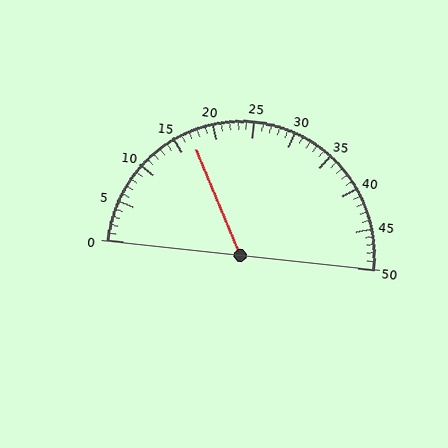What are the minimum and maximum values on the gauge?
The gauge ranges from 0 to 50.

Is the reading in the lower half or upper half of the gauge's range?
The reading is in the lower half of the range (0 to 50).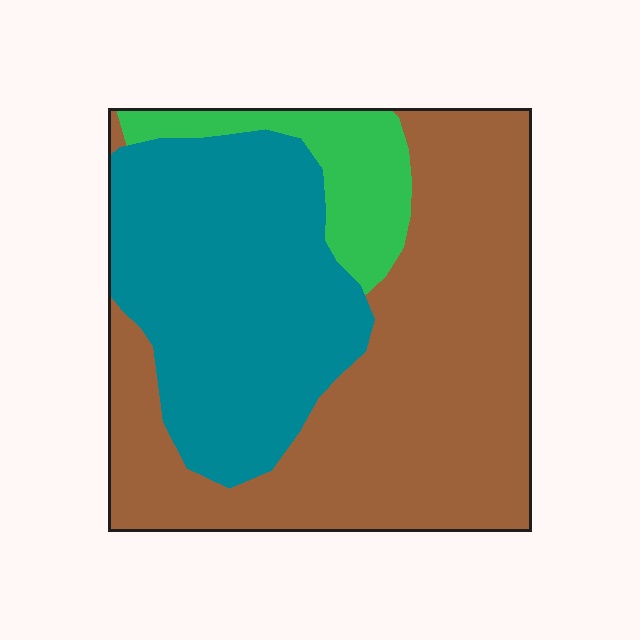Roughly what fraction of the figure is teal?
Teal takes up about three eighths (3/8) of the figure.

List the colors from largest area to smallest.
From largest to smallest: brown, teal, green.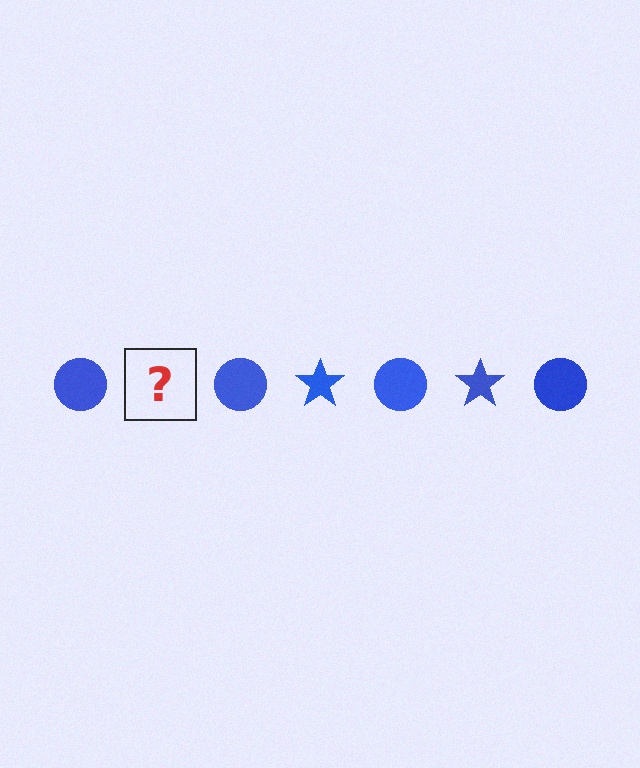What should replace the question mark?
The question mark should be replaced with a blue star.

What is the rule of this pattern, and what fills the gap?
The rule is that the pattern cycles through circle, star shapes in blue. The gap should be filled with a blue star.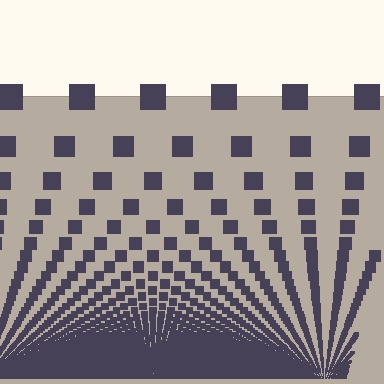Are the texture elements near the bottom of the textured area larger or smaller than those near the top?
Smaller. The gradient is inverted — elements near the bottom are smaller and denser.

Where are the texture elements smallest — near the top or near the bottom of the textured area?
Near the bottom.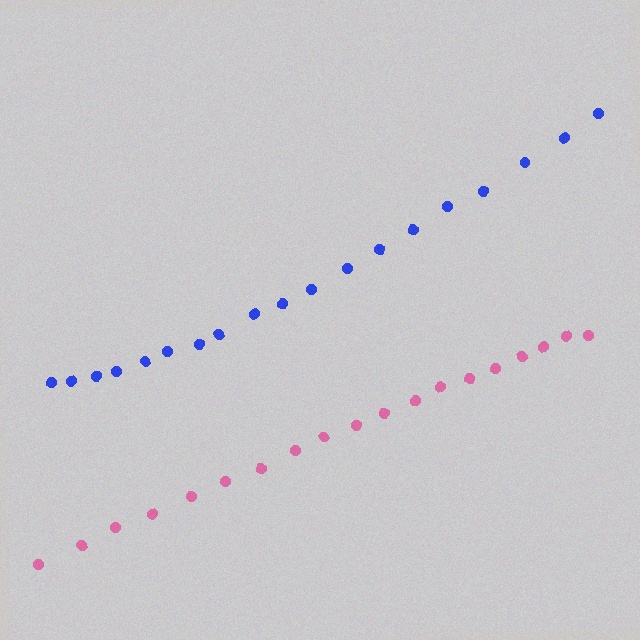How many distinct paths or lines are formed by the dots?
There are 2 distinct paths.